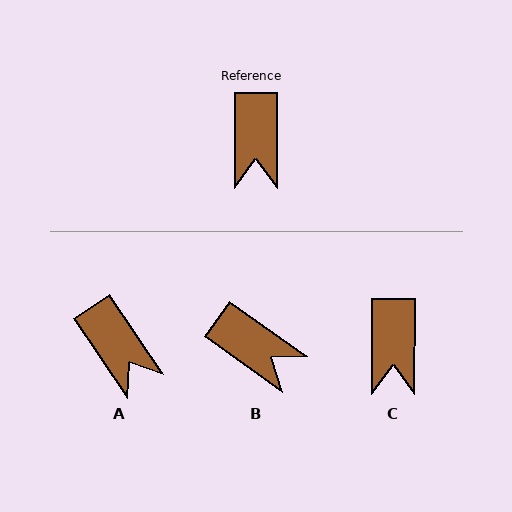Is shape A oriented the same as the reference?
No, it is off by about 34 degrees.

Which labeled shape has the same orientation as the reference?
C.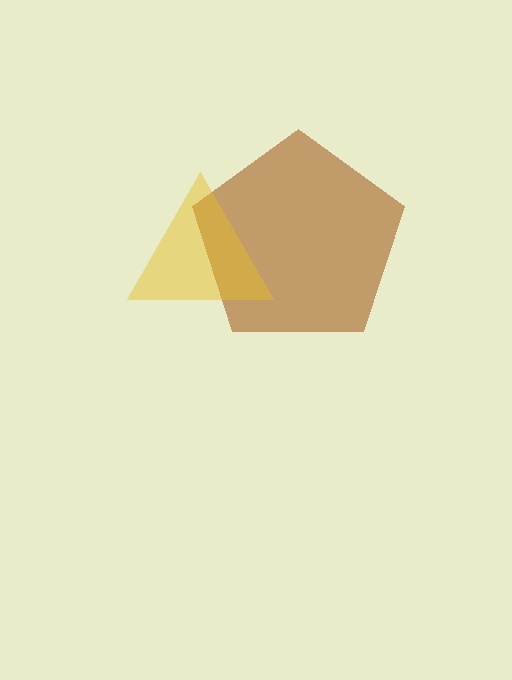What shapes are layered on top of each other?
The layered shapes are: a brown pentagon, a yellow triangle.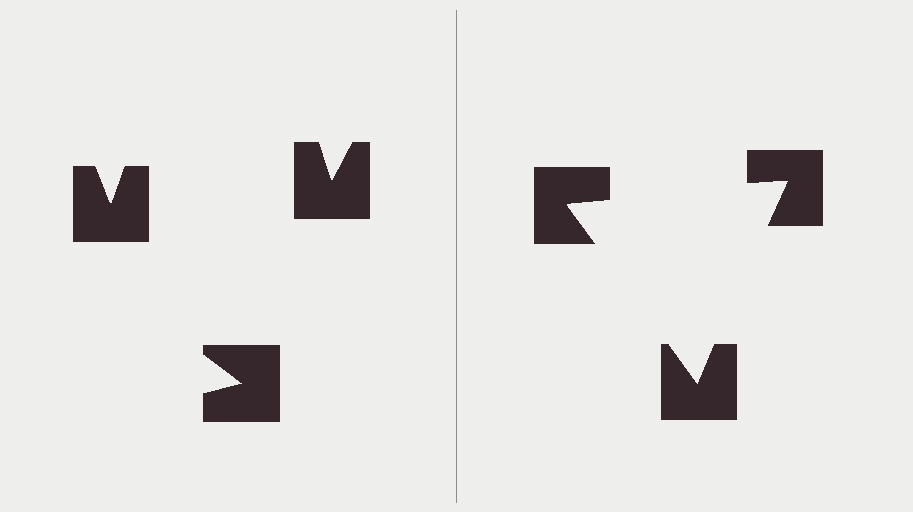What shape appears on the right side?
An illusory triangle.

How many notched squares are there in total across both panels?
6 — 3 on each side.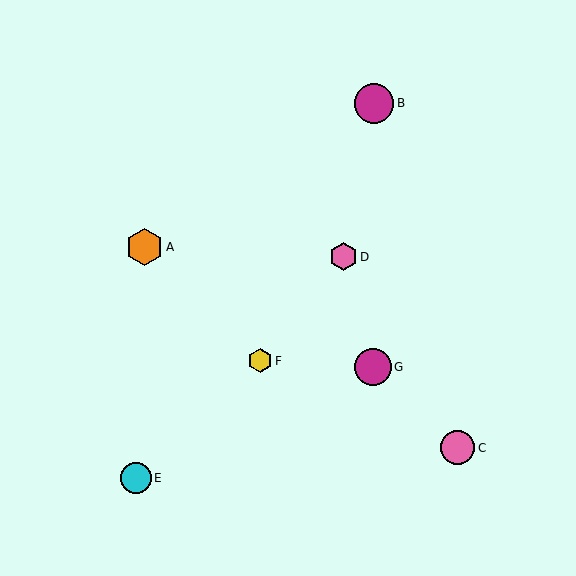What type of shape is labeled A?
Shape A is an orange hexagon.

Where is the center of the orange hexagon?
The center of the orange hexagon is at (144, 247).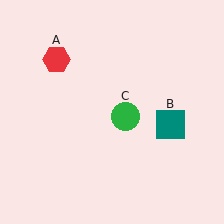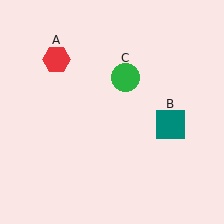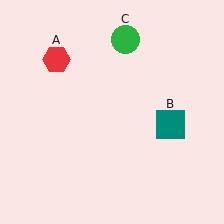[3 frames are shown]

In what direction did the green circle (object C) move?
The green circle (object C) moved up.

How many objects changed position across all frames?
1 object changed position: green circle (object C).